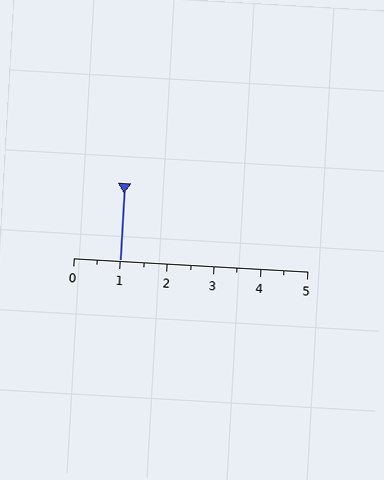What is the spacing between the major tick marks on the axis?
The major ticks are spaced 1 apart.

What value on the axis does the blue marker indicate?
The marker indicates approximately 1.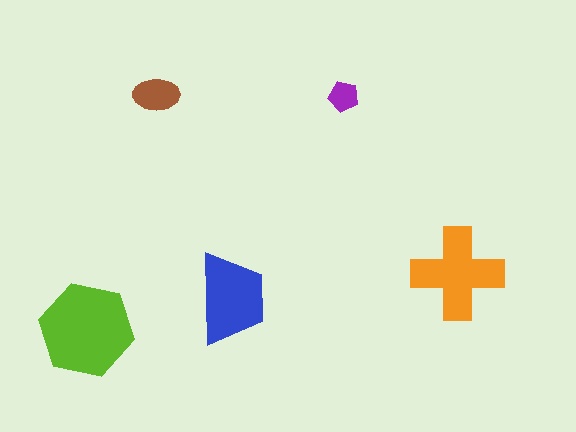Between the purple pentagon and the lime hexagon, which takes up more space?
The lime hexagon.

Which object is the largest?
The lime hexagon.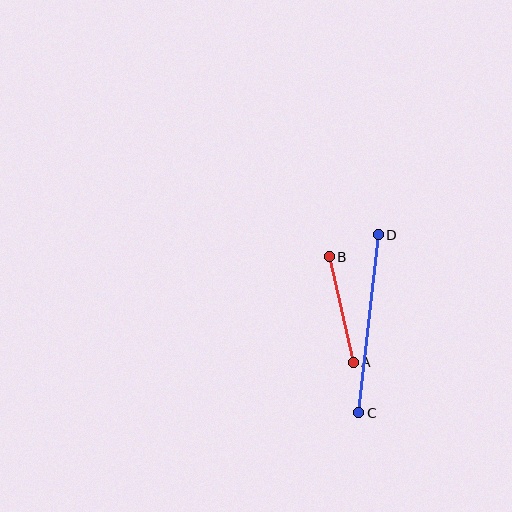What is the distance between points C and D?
The distance is approximately 179 pixels.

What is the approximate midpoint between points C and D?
The midpoint is at approximately (369, 324) pixels.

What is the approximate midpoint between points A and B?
The midpoint is at approximately (341, 310) pixels.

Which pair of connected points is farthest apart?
Points C and D are farthest apart.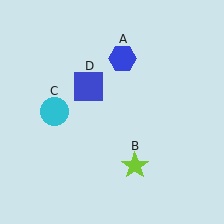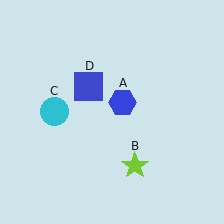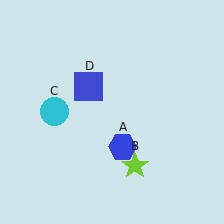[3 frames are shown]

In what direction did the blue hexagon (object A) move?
The blue hexagon (object A) moved down.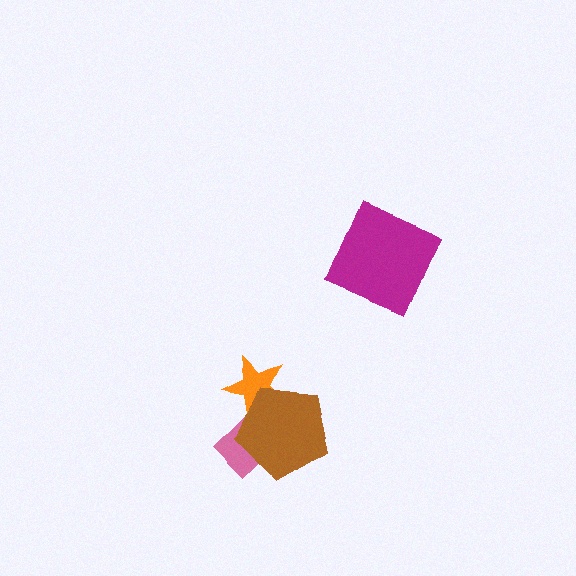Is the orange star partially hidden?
Yes, it is partially covered by another shape.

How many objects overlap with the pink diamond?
1 object overlaps with the pink diamond.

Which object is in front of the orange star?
The brown pentagon is in front of the orange star.